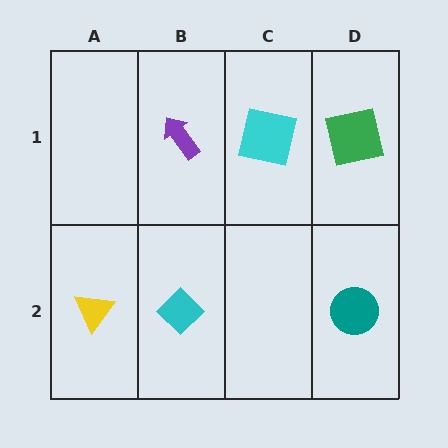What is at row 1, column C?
A cyan square.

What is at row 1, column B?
A purple arrow.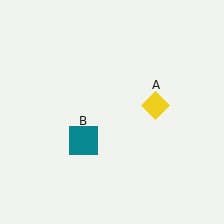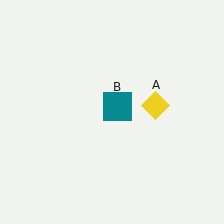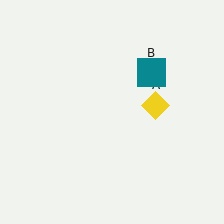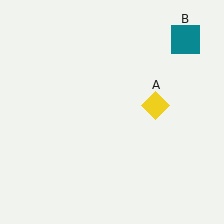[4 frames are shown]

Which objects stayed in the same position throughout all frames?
Yellow diamond (object A) remained stationary.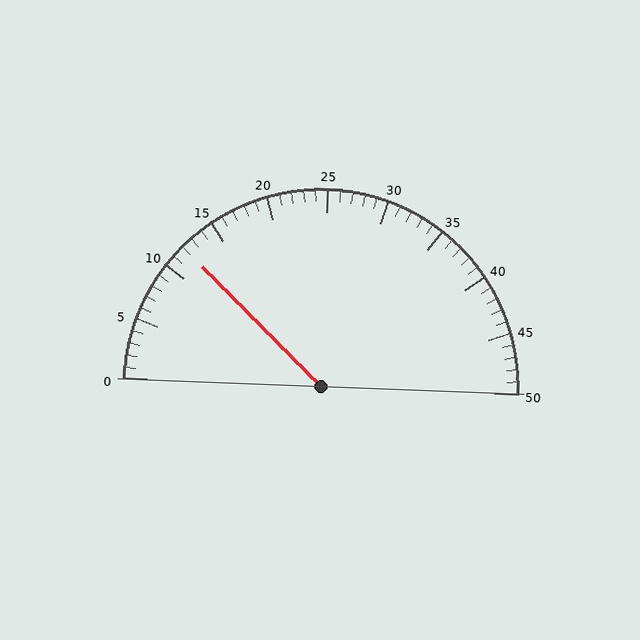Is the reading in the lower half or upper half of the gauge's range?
The reading is in the lower half of the range (0 to 50).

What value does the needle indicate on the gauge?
The needle indicates approximately 12.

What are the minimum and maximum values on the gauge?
The gauge ranges from 0 to 50.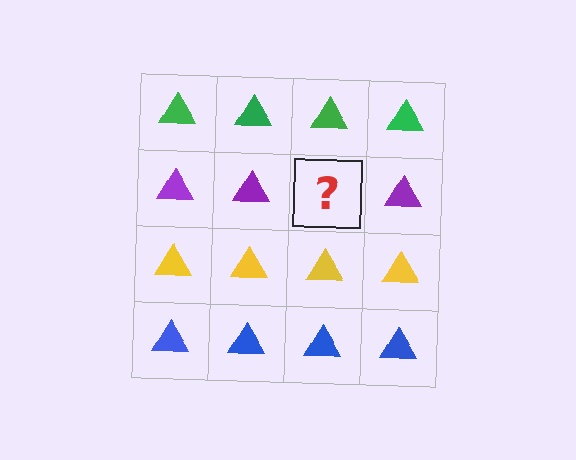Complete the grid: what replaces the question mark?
The question mark should be replaced with a purple triangle.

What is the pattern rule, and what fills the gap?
The rule is that each row has a consistent color. The gap should be filled with a purple triangle.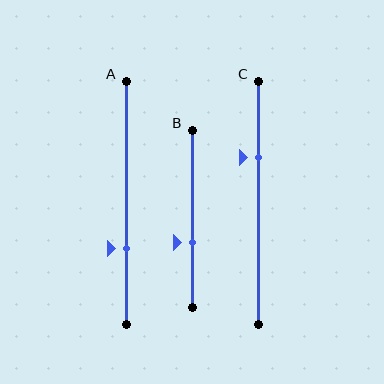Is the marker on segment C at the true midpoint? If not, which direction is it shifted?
No, the marker on segment C is shifted upward by about 18% of the segment length.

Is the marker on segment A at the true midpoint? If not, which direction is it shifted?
No, the marker on segment A is shifted downward by about 19% of the segment length.